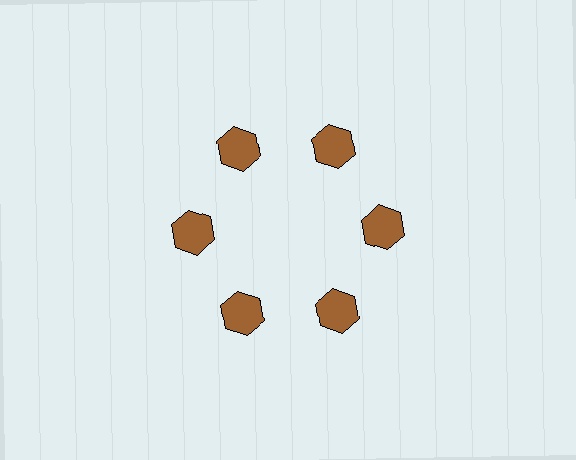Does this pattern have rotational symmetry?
Yes, this pattern has 6-fold rotational symmetry. It looks the same after rotating 60 degrees around the center.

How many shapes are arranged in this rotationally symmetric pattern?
There are 6 shapes, arranged in 6 groups of 1.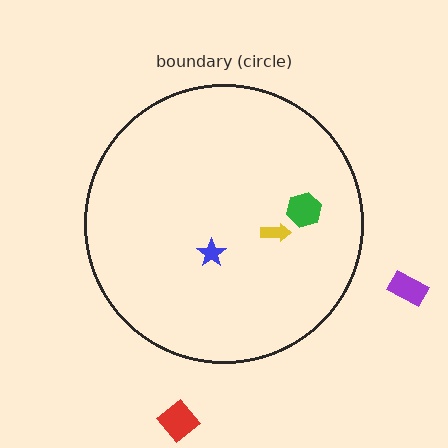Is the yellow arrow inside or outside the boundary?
Inside.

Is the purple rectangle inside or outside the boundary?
Outside.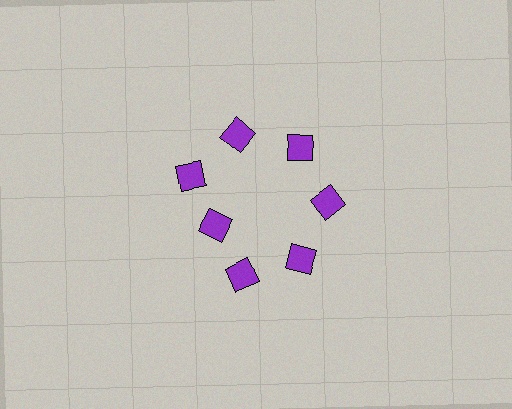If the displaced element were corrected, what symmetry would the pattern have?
It would have 7-fold rotational symmetry — the pattern would map onto itself every 51 degrees.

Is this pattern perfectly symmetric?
No. The 7 purple diamonds are arranged in a ring, but one element near the 8 o'clock position is pulled inward toward the center, breaking the 7-fold rotational symmetry.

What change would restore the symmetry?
The symmetry would be restored by moving it outward, back onto the ring so that all 7 diamonds sit at equal angles and equal distance from the center.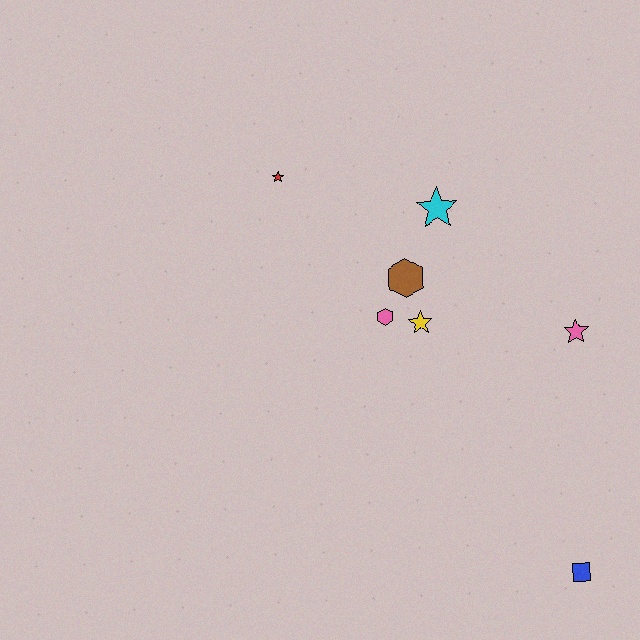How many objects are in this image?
There are 7 objects.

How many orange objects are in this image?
There are no orange objects.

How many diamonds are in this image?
There are no diamonds.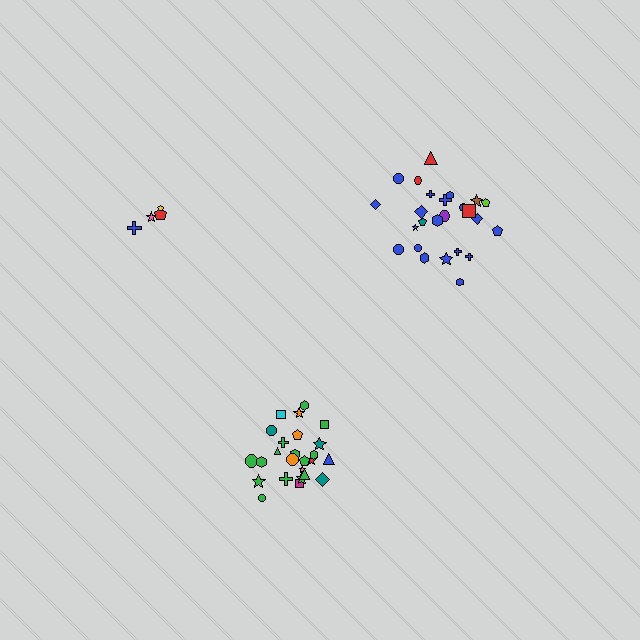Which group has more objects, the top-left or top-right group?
The top-right group.